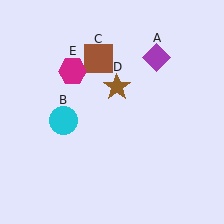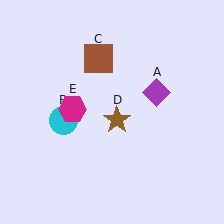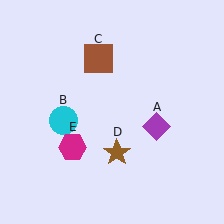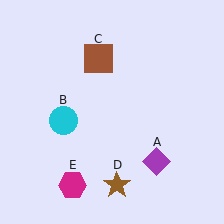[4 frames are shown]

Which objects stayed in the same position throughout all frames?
Cyan circle (object B) and brown square (object C) remained stationary.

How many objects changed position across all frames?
3 objects changed position: purple diamond (object A), brown star (object D), magenta hexagon (object E).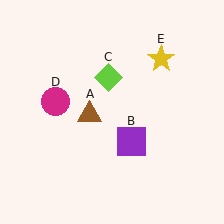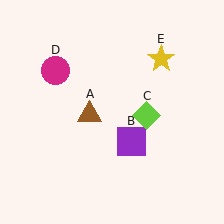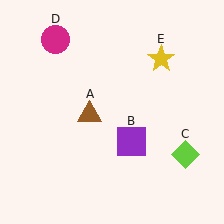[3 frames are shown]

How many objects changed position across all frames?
2 objects changed position: lime diamond (object C), magenta circle (object D).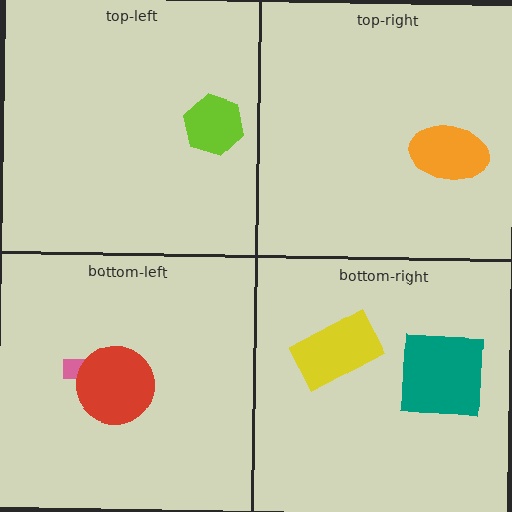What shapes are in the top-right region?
The orange ellipse.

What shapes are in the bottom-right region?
The teal square, the yellow rectangle.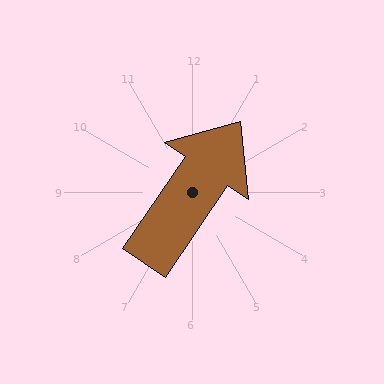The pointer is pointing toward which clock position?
Roughly 1 o'clock.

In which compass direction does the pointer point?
Northeast.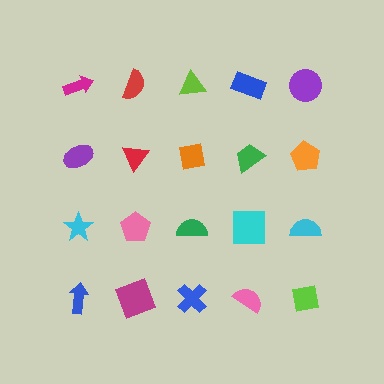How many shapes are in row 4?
5 shapes.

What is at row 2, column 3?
An orange square.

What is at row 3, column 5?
A cyan semicircle.